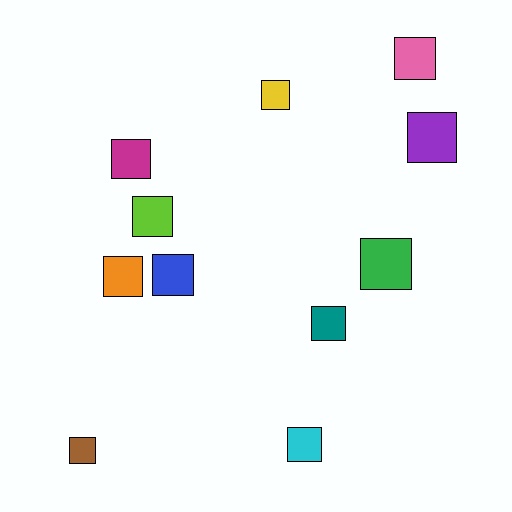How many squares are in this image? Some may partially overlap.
There are 11 squares.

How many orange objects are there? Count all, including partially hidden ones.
There is 1 orange object.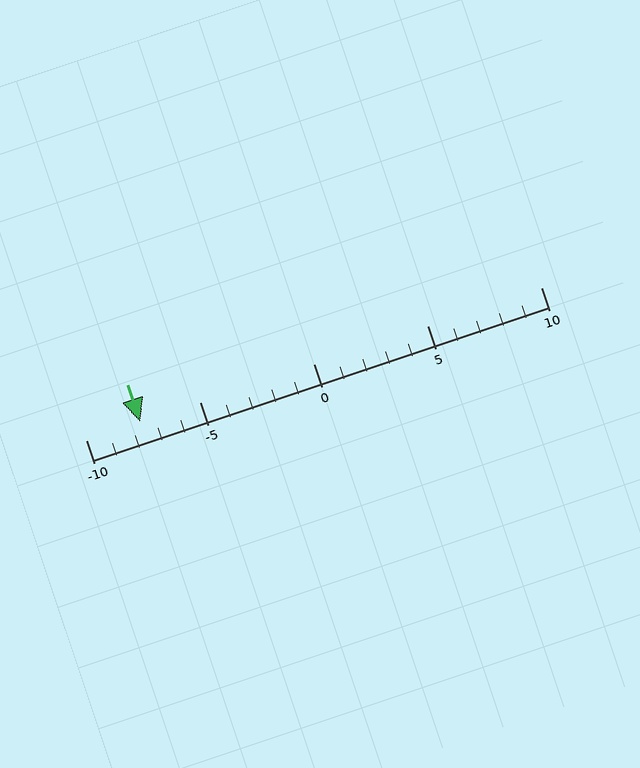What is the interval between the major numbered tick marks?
The major tick marks are spaced 5 units apart.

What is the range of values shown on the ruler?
The ruler shows values from -10 to 10.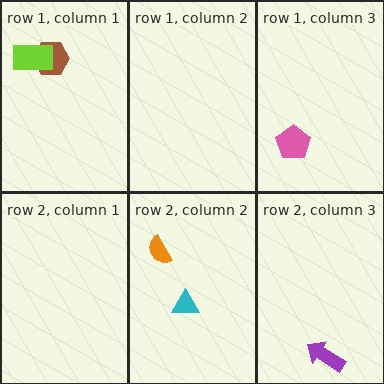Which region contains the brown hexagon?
The row 1, column 1 region.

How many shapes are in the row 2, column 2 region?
2.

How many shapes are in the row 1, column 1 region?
2.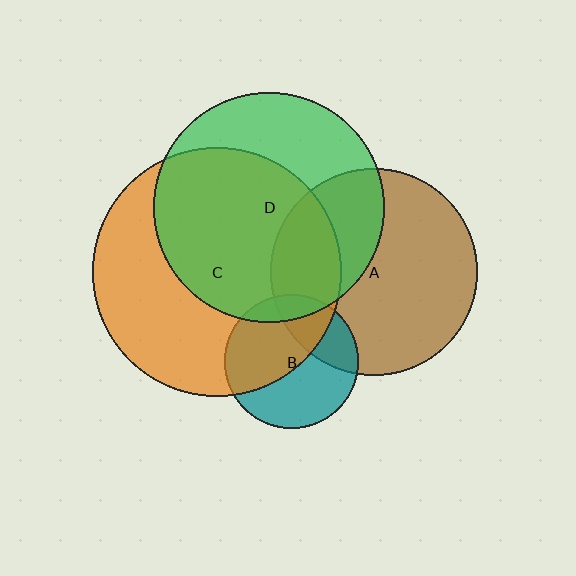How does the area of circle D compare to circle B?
Approximately 2.9 times.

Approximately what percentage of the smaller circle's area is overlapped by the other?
Approximately 25%.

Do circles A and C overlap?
Yes.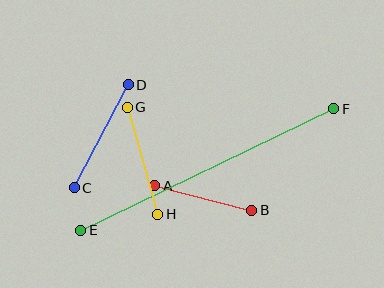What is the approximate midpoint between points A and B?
The midpoint is at approximately (203, 198) pixels.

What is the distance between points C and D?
The distance is approximately 116 pixels.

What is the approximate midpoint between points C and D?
The midpoint is at approximately (101, 136) pixels.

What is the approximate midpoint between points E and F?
The midpoint is at approximately (207, 169) pixels.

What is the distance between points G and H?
The distance is approximately 111 pixels.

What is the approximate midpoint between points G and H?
The midpoint is at approximately (142, 161) pixels.